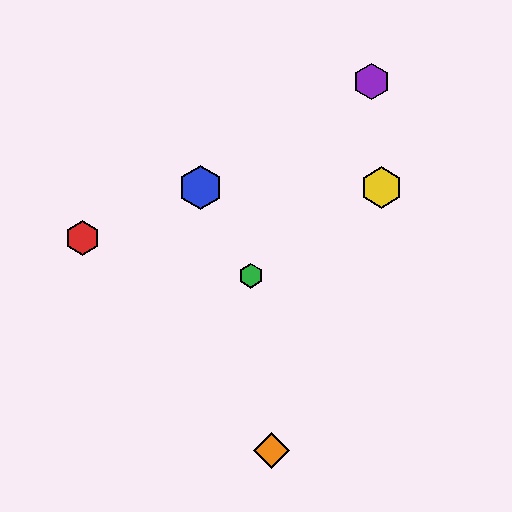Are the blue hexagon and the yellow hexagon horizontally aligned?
Yes, both are at y≈187.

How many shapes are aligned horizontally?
2 shapes (the blue hexagon, the yellow hexagon) are aligned horizontally.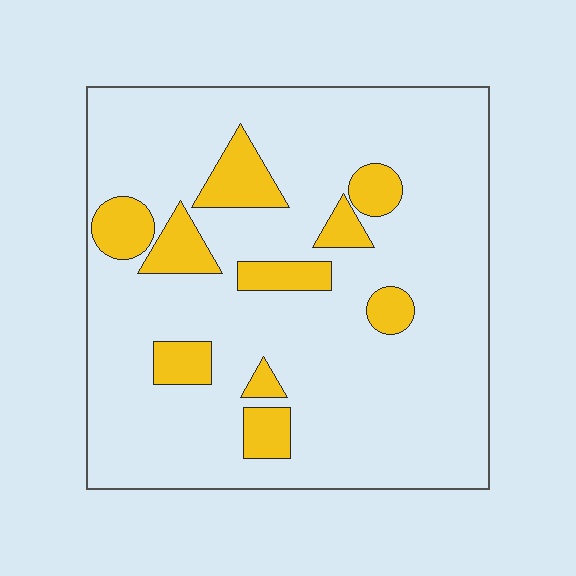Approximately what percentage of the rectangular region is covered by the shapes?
Approximately 15%.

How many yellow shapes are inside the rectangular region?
10.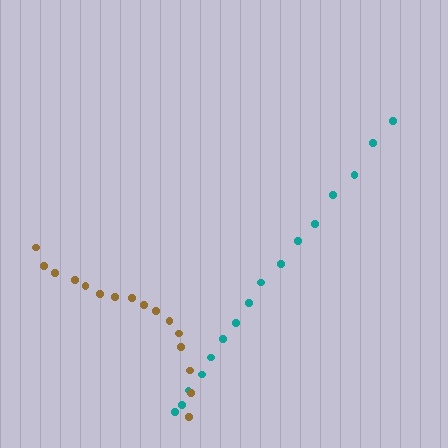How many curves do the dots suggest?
There are 2 distinct paths.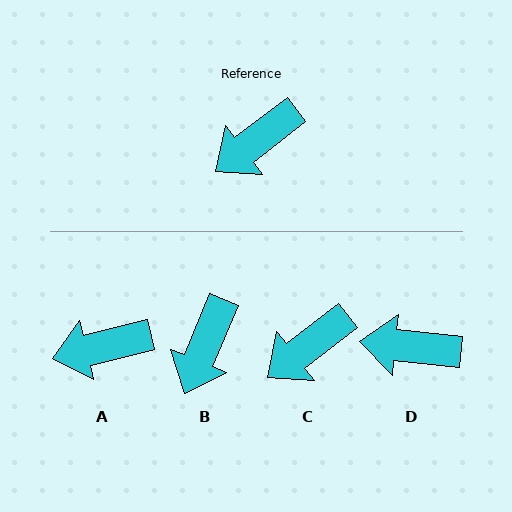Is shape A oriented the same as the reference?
No, it is off by about 24 degrees.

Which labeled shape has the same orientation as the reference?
C.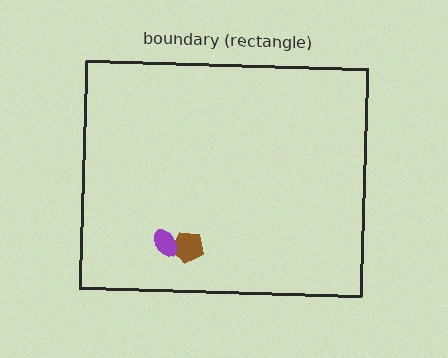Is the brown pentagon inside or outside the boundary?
Inside.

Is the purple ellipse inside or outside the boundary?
Inside.